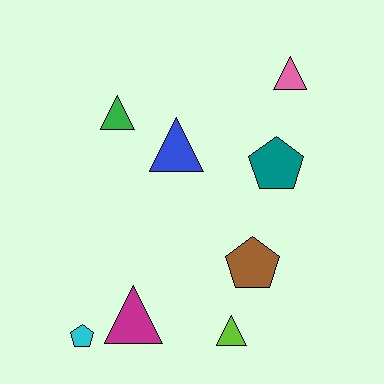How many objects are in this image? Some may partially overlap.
There are 8 objects.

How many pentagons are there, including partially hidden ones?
There are 3 pentagons.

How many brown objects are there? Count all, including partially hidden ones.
There is 1 brown object.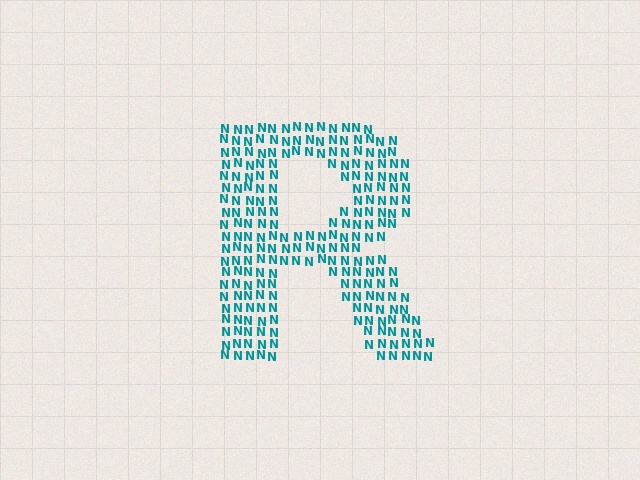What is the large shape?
The large shape is the letter R.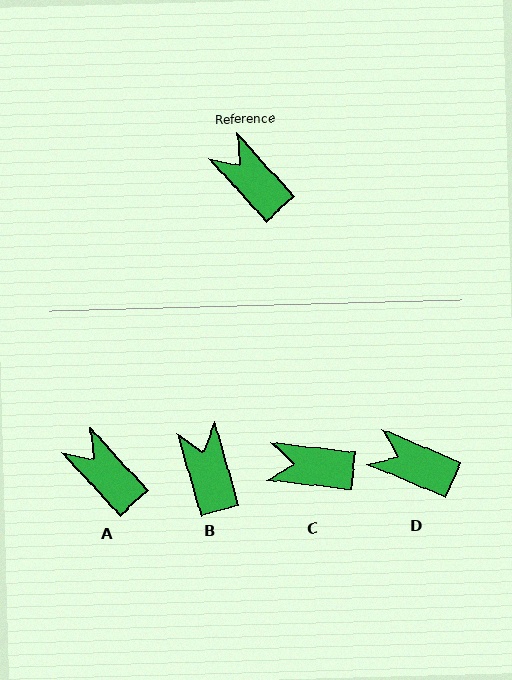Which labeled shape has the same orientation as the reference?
A.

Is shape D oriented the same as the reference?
No, it is off by about 25 degrees.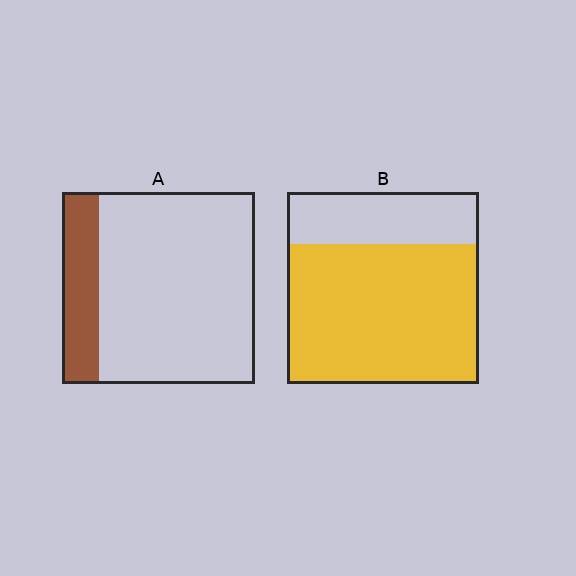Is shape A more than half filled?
No.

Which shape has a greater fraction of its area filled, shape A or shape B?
Shape B.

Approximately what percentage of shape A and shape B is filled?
A is approximately 20% and B is approximately 75%.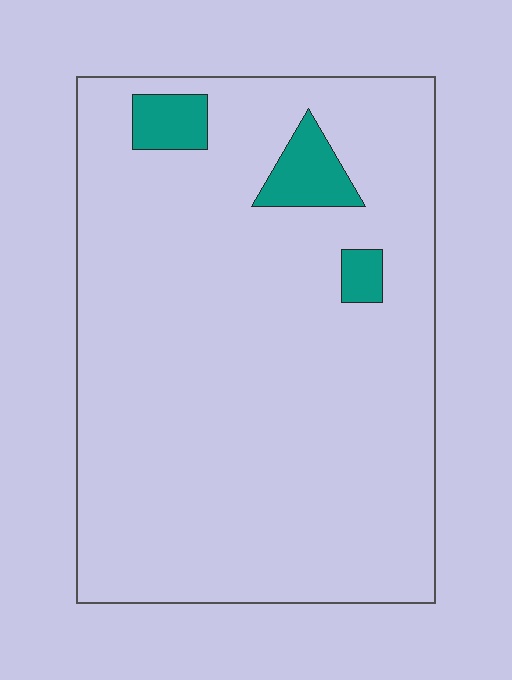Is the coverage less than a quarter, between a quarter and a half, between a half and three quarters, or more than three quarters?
Less than a quarter.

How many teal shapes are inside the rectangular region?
3.